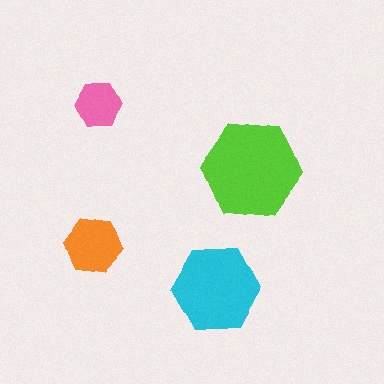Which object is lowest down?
The cyan hexagon is bottommost.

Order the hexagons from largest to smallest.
the lime one, the cyan one, the orange one, the pink one.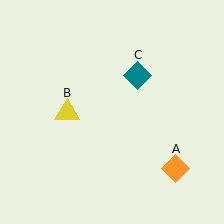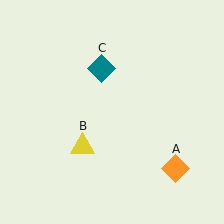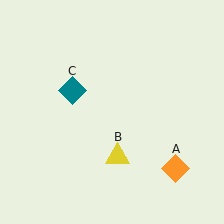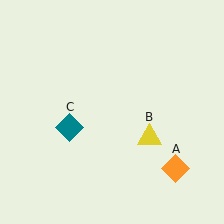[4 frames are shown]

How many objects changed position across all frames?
2 objects changed position: yellow triangle (object B), teal diamond (object C).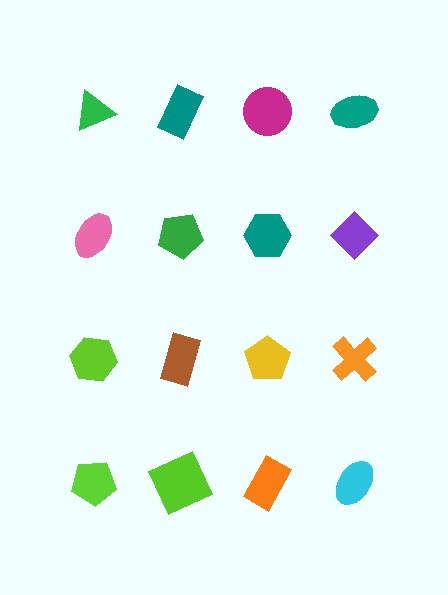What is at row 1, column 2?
A teal rectangle.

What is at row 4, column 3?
An orange rectangle.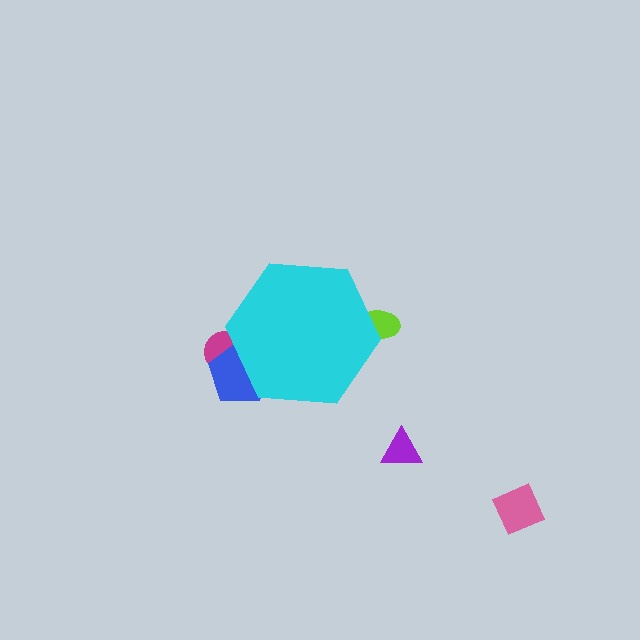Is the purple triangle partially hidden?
No, the purple triangle is fully visible.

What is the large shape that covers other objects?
A cyan hexagon.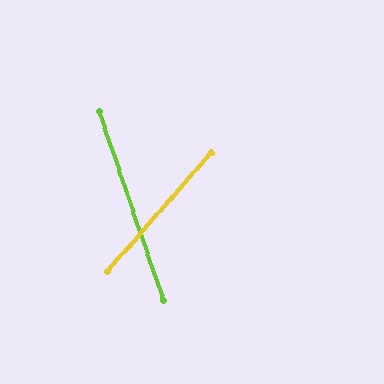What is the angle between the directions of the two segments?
Approximately 60 degrees.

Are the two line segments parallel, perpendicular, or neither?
Neither parallel nor perpendicular — they differ by about 60°.